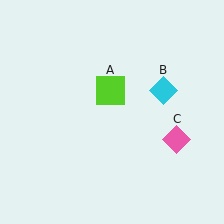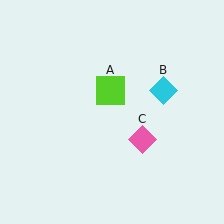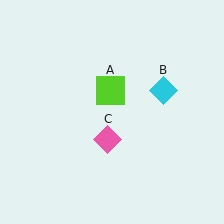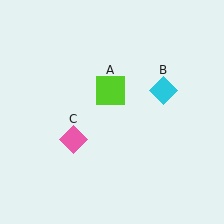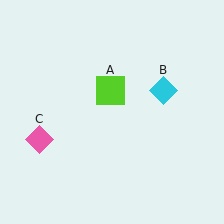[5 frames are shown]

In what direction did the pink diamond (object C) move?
The pink diamond (object C) moved left.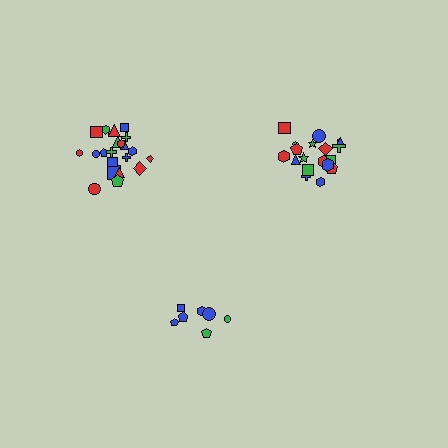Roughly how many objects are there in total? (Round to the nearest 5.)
Roughly 45 objects in total.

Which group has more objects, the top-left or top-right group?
The top-left group.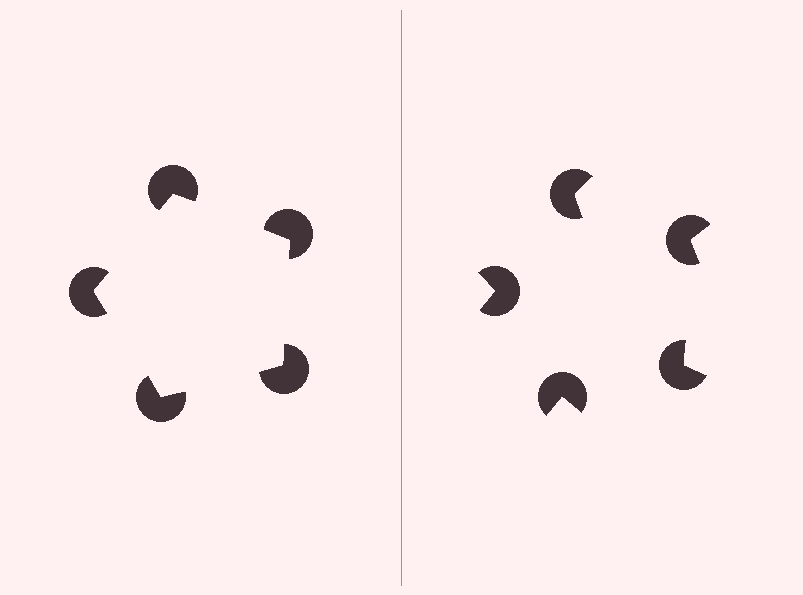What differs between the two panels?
The pac-man discs are positioned identically on both sides; only the wedge orientations differ. On the left they align to a pentagon; on the right they are misaligned.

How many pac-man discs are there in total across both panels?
10 — 5 on each side.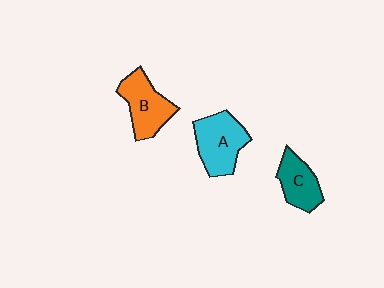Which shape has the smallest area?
Shape C (teal).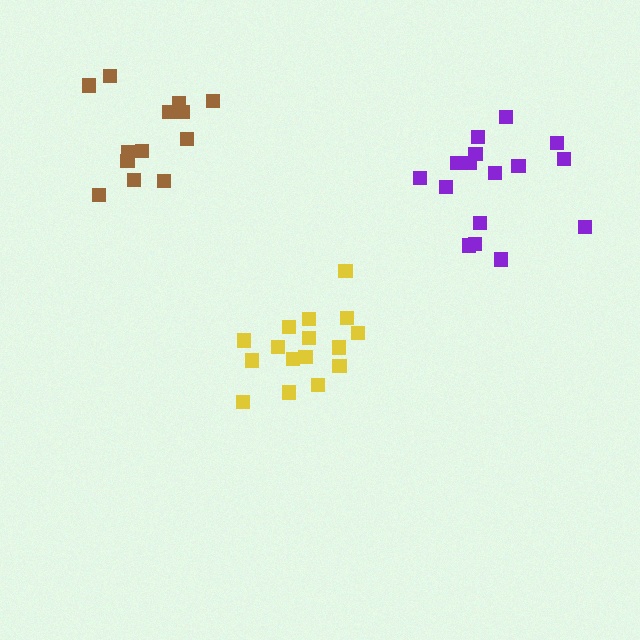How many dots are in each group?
Group 1: 16 dots, Group 2: 16 dots, Group 3: 13 dots (45 total).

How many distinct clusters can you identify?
There are 3 distinct clusters.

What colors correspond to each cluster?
The clusters are colored: purple, yellow, brown.